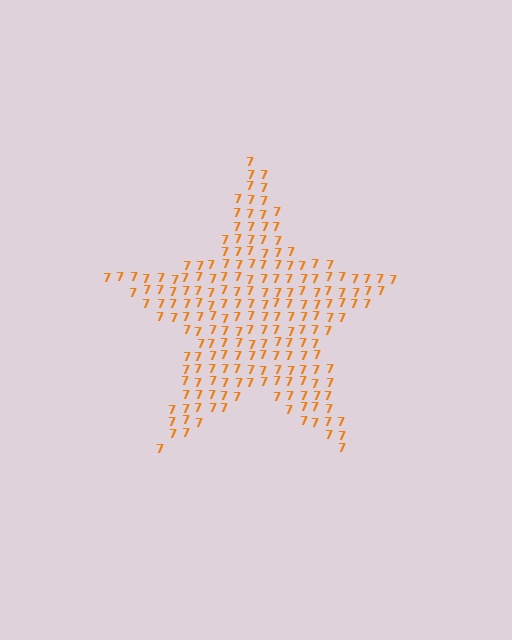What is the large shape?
The large shape is a star.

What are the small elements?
The small elements are digit 7's.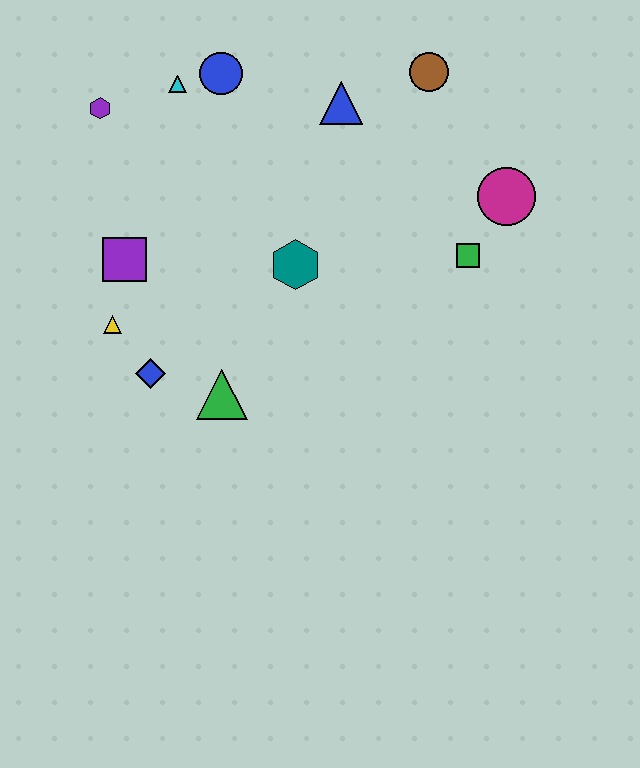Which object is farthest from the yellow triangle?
The magenta circle is farthest from the yellow triangle.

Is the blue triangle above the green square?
Yes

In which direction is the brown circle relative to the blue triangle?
The brown circle is to the right of the blue triangle.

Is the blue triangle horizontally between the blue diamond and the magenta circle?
Yes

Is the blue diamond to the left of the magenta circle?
Yes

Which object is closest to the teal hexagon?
The green triangle is closest to the teal hexagon.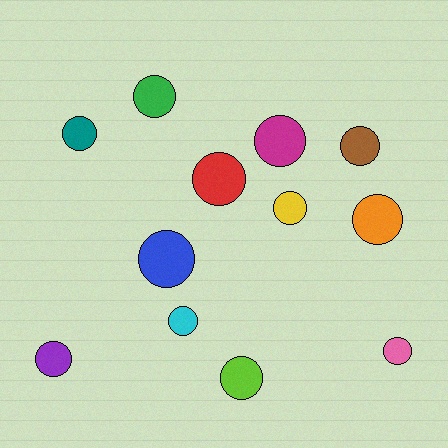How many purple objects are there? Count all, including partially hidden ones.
There is 1 purple object.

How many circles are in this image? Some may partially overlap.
There are 12 circles.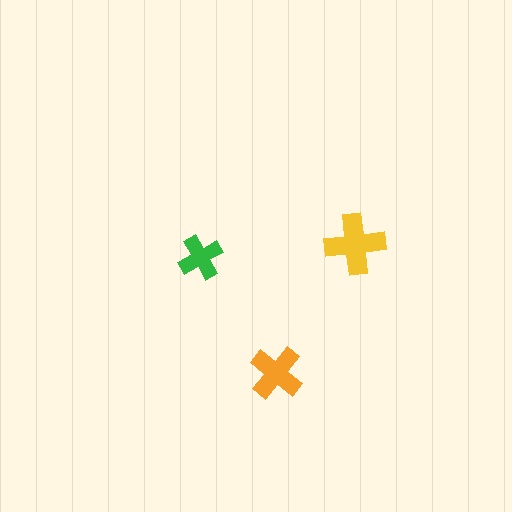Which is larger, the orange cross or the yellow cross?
The yellow one.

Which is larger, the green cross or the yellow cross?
The yellow one.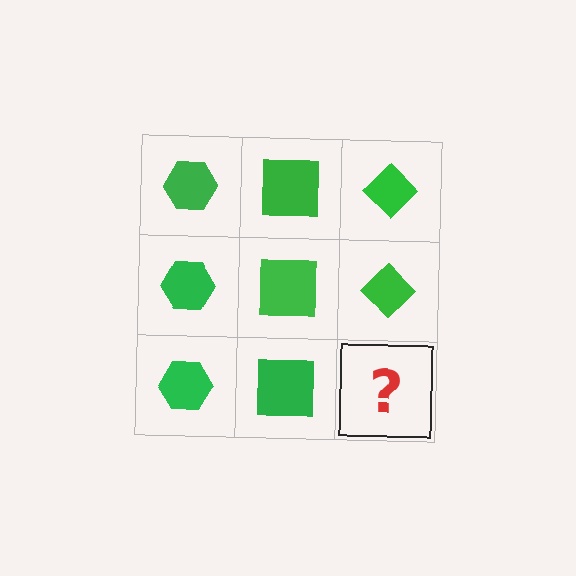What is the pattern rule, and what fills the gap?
The rule is that each column has a consistent shape. The gap should be filled with a green diamond.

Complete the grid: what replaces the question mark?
The question mark should be replaced with a green diamond.